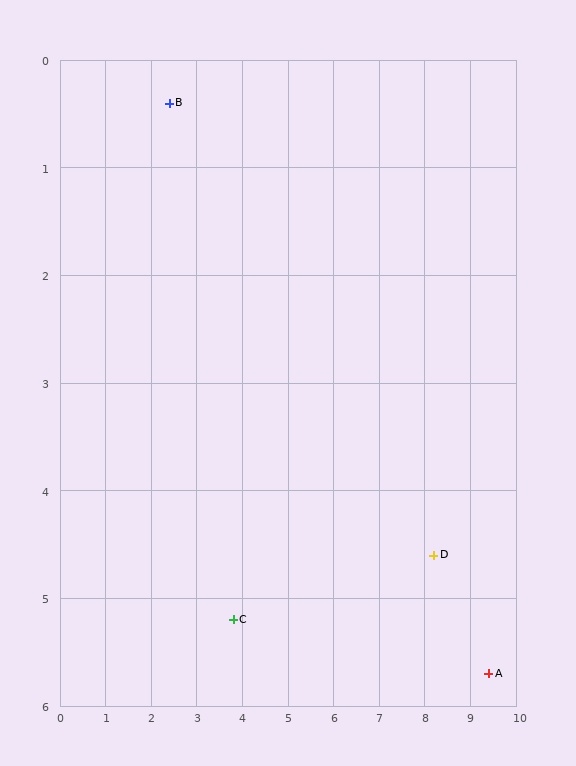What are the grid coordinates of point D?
Point D is at approximately (8.2, 4.6).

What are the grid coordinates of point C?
Point C is at approximately (3.8, 5.2).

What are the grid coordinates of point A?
Point A is at approximately (9.4, 5.7).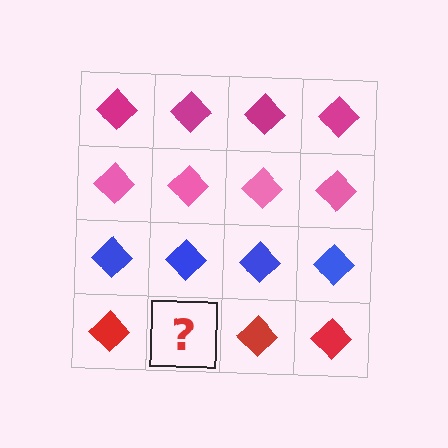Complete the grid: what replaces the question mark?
The question mark should be replaced with a red diamond.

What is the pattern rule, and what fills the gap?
The rule is that each row has a consistent color. The gap should be filled with a red diamond.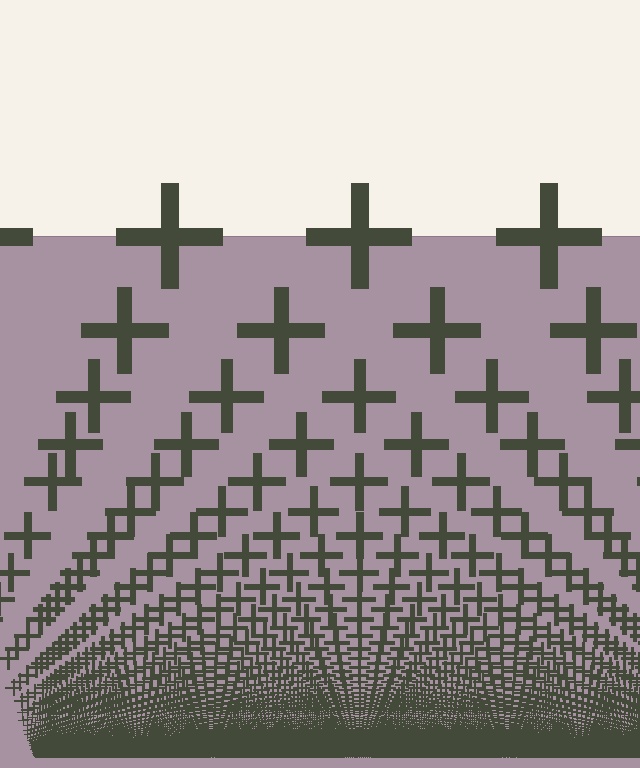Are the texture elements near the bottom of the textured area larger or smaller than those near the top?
Smaller. The gradient is inverted — elements near the bottom are smaller and denser.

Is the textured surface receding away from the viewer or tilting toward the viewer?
The surface appears to tilt toward the viewer. Texture elements get larger and sparser toward the top.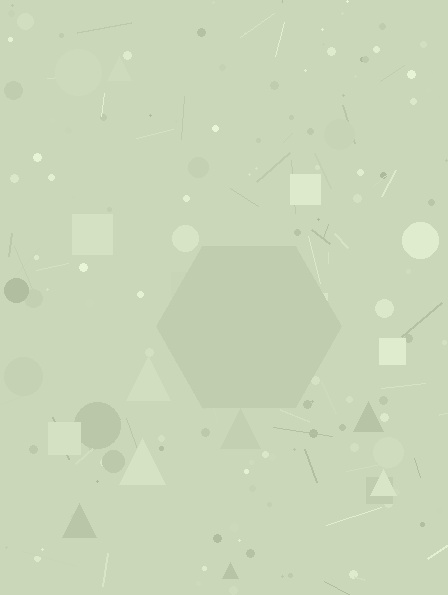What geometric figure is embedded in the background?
A hexagon is embedded in the background.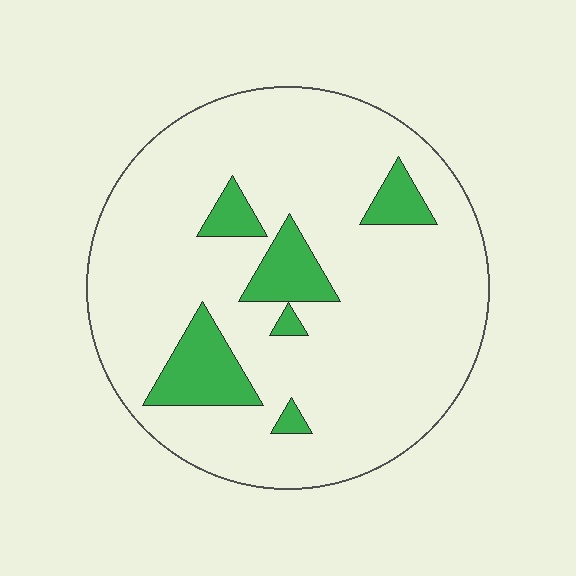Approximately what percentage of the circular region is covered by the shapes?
Approximately 15%.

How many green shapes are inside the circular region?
6.